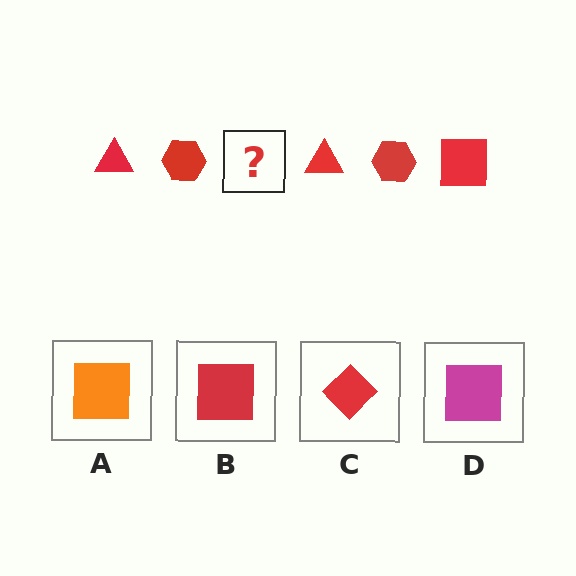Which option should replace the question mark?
Option B.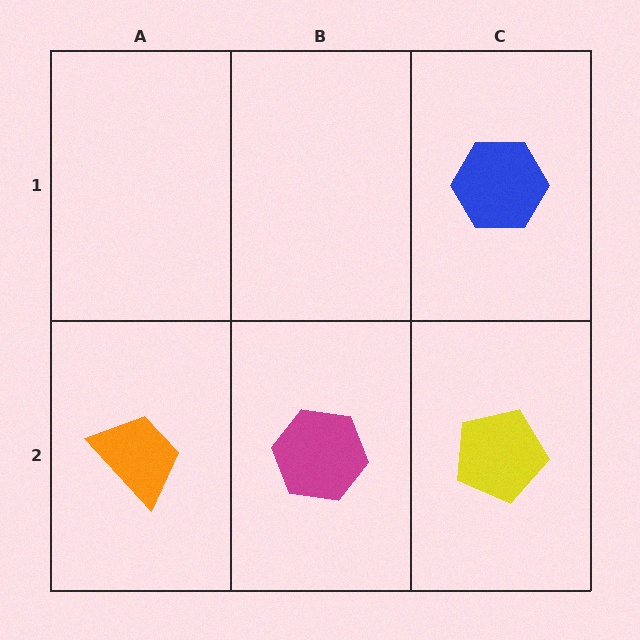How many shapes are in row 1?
1 shape.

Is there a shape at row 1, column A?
No, that cell is empty.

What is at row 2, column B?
A magenta hexagon.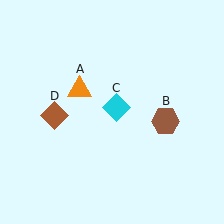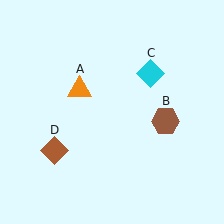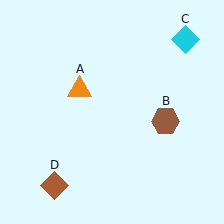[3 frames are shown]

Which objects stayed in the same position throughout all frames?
Orange triangle (object A) and brown hexagon (object B) remained stationary.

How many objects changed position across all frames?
2 objects changed position: cyan diamond (object C), brown diamond (object D).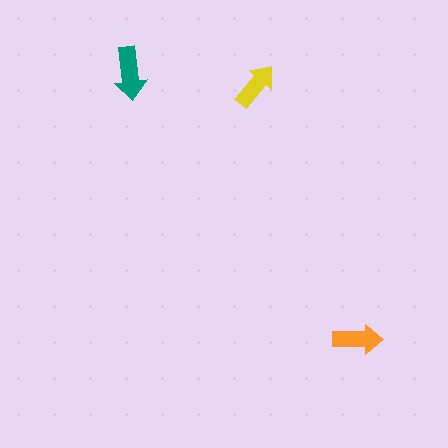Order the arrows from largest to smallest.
the teal one, the orange one, the yellow one.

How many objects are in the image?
There are 3 objects in the image.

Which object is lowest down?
The orange arrow is bottommost.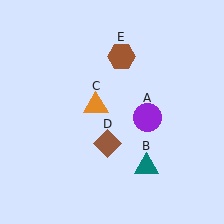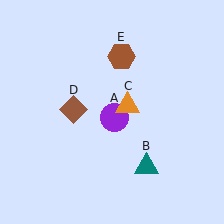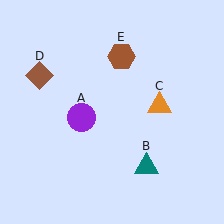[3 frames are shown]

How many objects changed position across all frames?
3 objects changed position: purple circle (object A), orange triangle (object C), brown diamond (object D).